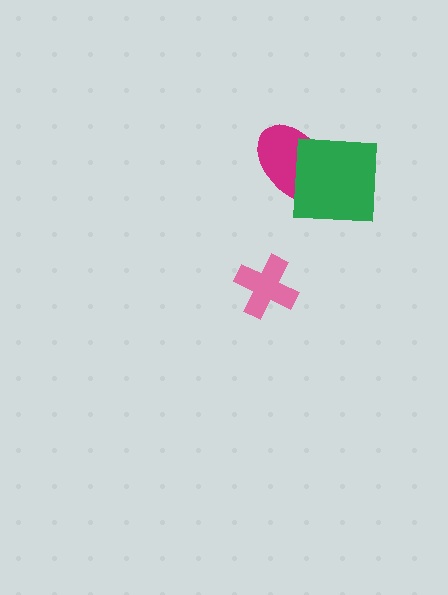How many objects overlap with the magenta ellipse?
1 object overlaps with the magenta ellipse.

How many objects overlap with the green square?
1 object overlaps with the green square.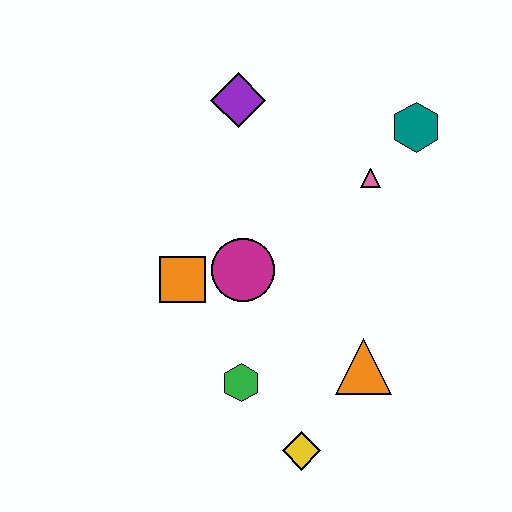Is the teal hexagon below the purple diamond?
Yes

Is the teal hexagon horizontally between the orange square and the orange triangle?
No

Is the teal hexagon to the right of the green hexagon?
Yes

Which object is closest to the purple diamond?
The pink triangle is closest to the purple diamond.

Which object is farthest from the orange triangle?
The purple diamond is farthest from the orange triangle.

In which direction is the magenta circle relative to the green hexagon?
The magenta circle is above the green hexagon.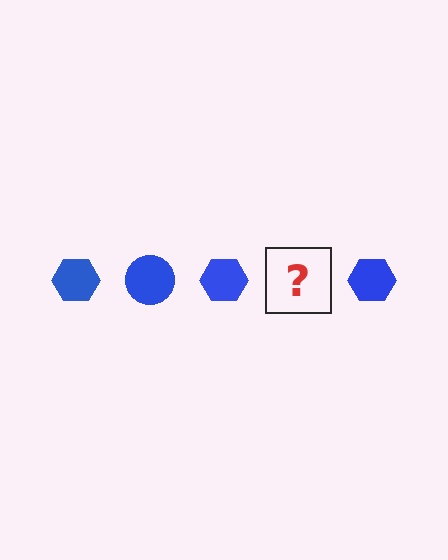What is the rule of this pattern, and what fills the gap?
The rule is that the pattern cycles through hexagon, circle shapes in blue. The gap should be filled with a blue circle.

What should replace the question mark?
The question mark should be replaced with a blue circle.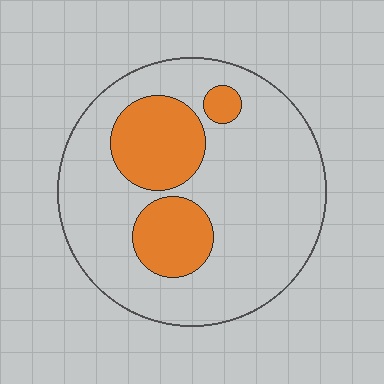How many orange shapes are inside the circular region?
3.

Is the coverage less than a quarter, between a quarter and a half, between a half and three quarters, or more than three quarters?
Less than a quarter.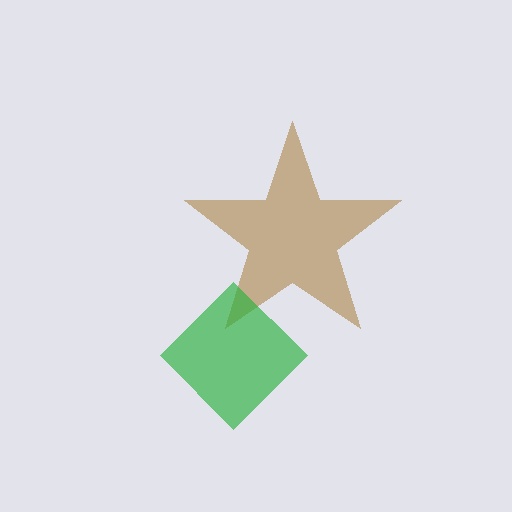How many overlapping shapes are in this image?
There are 2 overlapping shapes in the image.